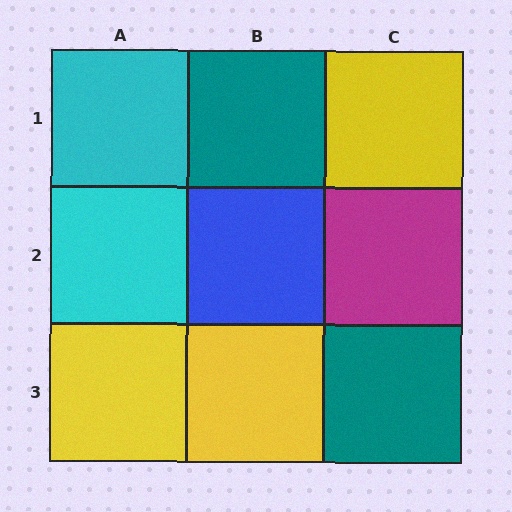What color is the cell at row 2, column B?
Blue.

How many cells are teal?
2 cells are teal.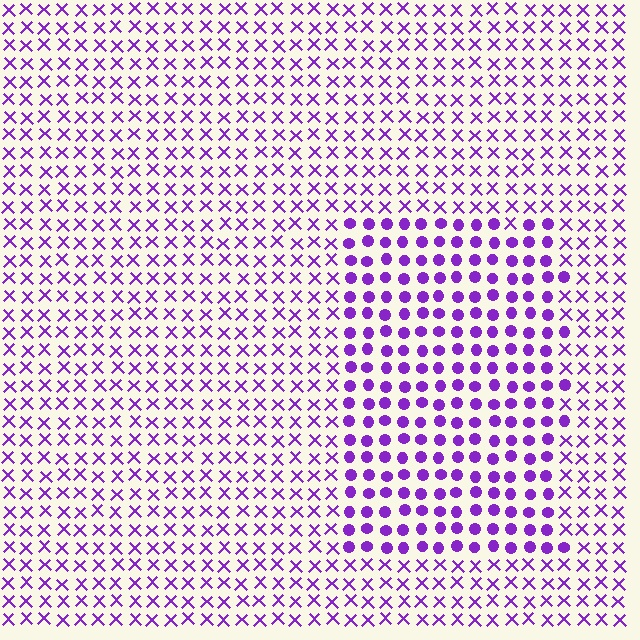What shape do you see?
I see a rectangle.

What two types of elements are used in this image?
The image uses circles inside the rectangle region and X marks outside it.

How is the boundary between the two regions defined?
The boundary is defined by a change in element shape: circles inside vs. X marks outside. All elements share the same color and spacing.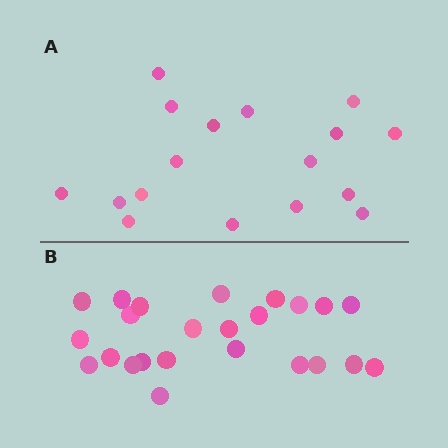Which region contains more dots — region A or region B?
Region B (the bottom region) has more dots.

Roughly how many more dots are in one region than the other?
Region B has roughly 8 or so more dots than region A.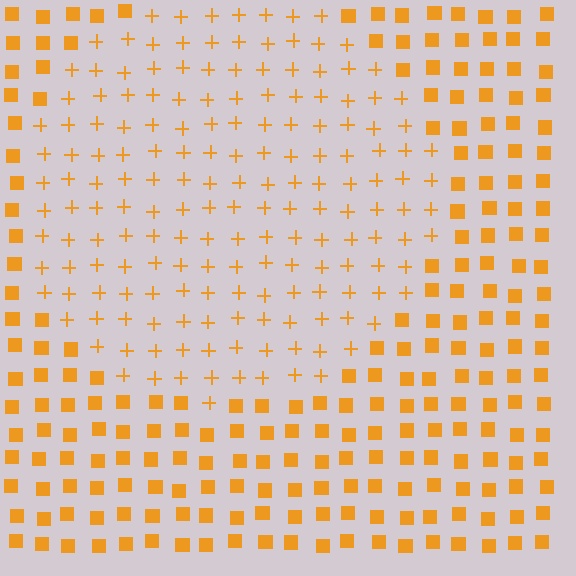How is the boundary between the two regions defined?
The boundary is defined by a change in element shape: plus signs inside vs. squares outside. All elements share the same color and spacing.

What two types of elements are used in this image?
The image uses plus signs inside the circle region and squares outside it.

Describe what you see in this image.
The image is filled with small orange elements arranged in a uniform grid. A circle-shaped region contains plus signs, while the surrounding area contains squares. The boundary is defined purely by the change in element shape.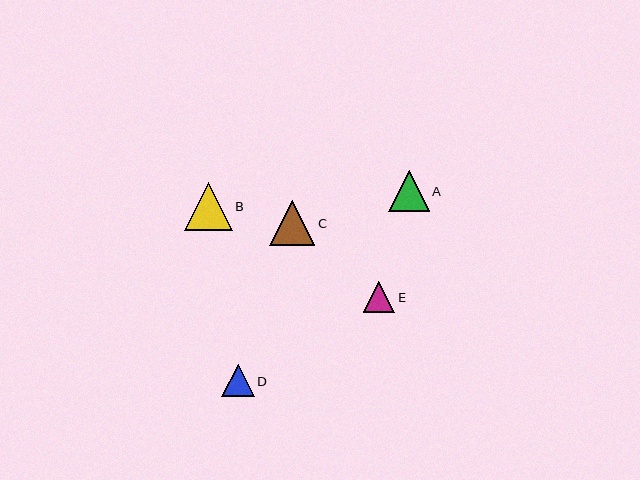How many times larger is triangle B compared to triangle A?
Triangle B is approximately 1.2 times the size of triangle A.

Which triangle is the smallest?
Triangle E is the smallest with a size of approximately 31 pixels.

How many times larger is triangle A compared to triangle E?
Triangle A is approximately 1.3 times the size of triangle E.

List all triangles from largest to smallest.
From largest to smallest: B, C, A, D, E.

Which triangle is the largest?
Triangle B is the largest with a size of approximately 48 pixels.